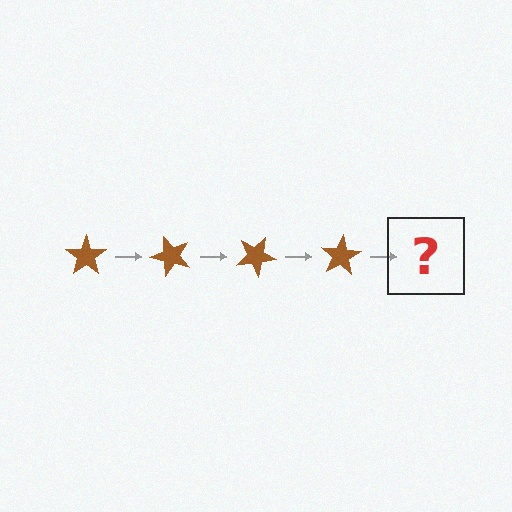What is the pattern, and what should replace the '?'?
The pattern is that the star rotates 50 degrees each step. The '?' should be a brown star rotated 200 degrees.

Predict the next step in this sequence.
The next step is a brown star rotated 200 degrees.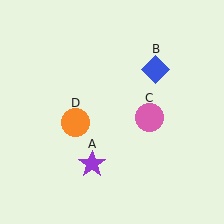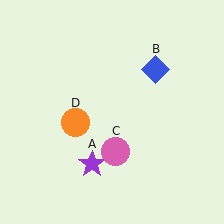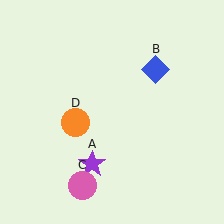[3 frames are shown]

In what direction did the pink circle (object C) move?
The pink circle (object C) moved down and to the left.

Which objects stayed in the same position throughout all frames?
Purple star (object A) and blue diamond (object B) and orange circle (object D) remained stationary.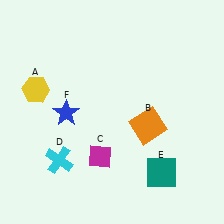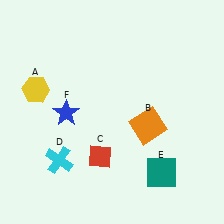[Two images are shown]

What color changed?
The diamond (C) changed from magenta in Image 1 to red in Image 2.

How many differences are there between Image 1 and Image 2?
There is 1 difference between the two images.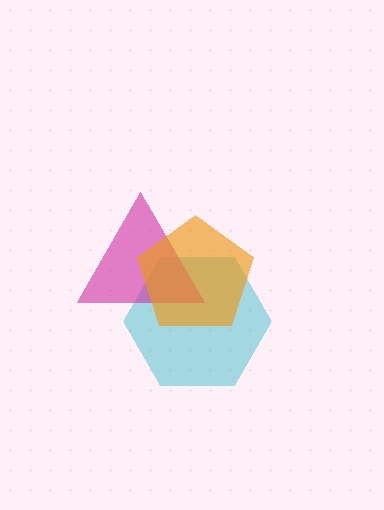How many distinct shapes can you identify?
There are 3 distinct shapes: a cyan hexagon, a magenta triangle, an orange pentagon.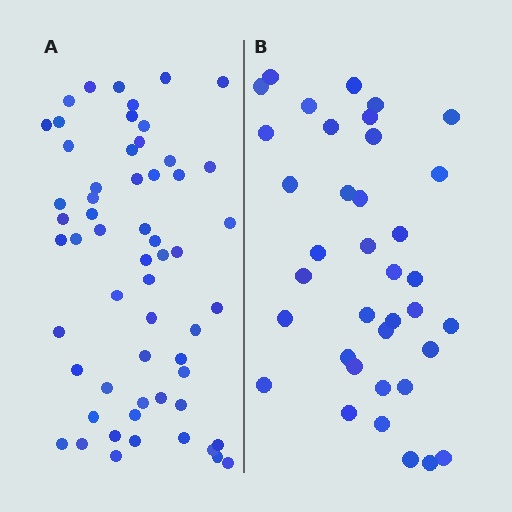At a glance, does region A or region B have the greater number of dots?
Region A (the left region) has more dots.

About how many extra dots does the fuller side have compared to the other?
Region A has approximately 20 more dots than region B.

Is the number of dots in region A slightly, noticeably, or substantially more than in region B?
Region A has substantially more. The ratio is roughly 1.6 to 1.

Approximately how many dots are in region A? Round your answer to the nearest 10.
About 60 dots. (The exact count is 58, which rounds to 60.)